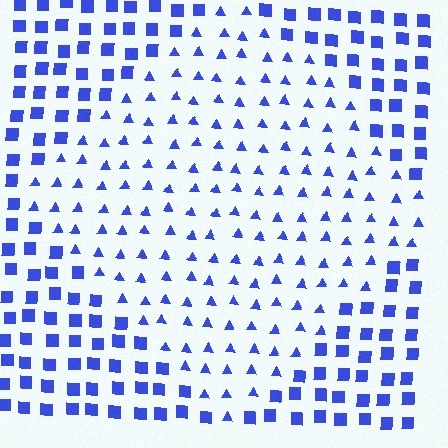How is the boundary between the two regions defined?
The boundary is defined by a change in element shape: triangles inside vs. squares outside. All elements share the same color and spacing.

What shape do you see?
I see a diamond.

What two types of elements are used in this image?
The image uses triangles inside the diamond region and squares outside it.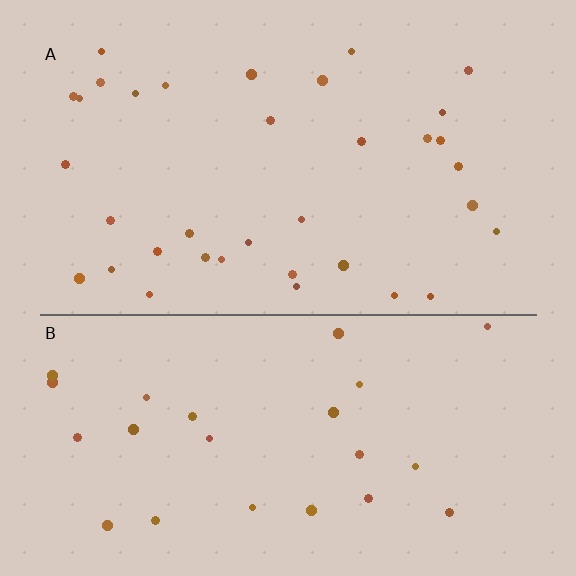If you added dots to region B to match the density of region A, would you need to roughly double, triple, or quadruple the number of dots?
Approximately double.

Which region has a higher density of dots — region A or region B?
A (the top).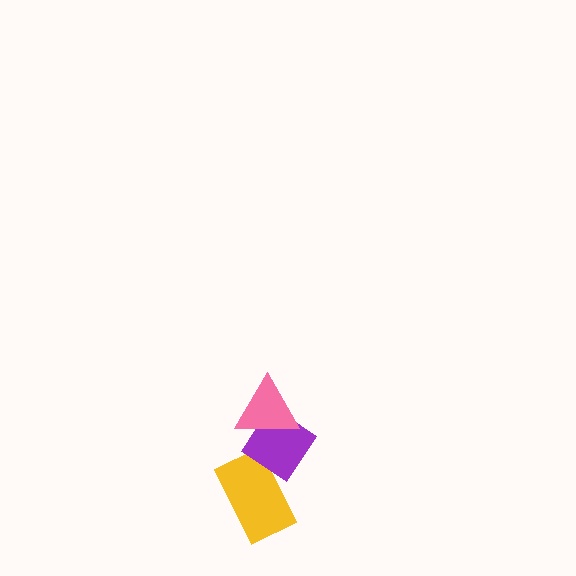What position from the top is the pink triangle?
The pink triangle is 1st from the top.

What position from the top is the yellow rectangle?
The yellow rectangle is 3rd from the top.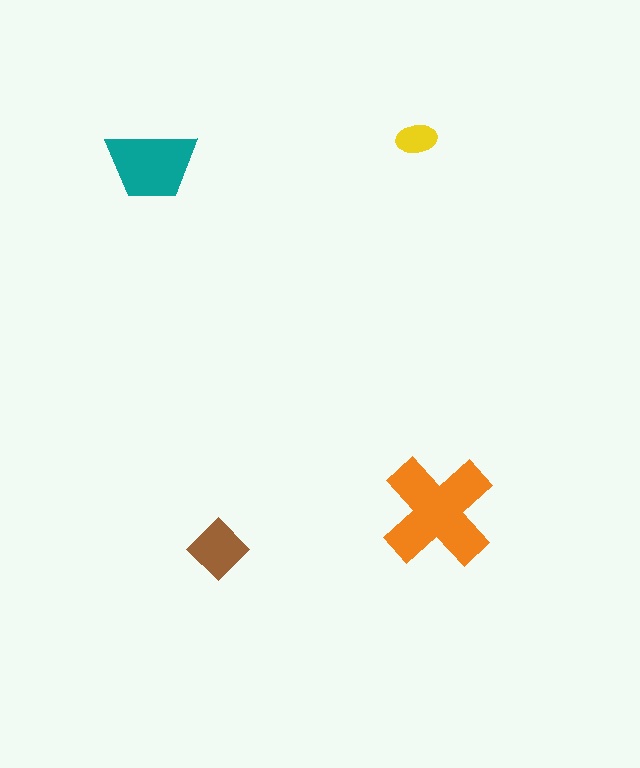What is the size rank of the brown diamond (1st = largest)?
3rd.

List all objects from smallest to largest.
The yellow ellipse, the brown diamond, the teal trapezoid, the orange cross.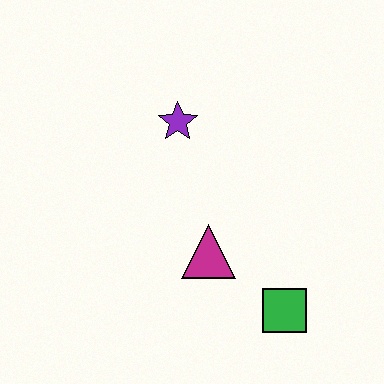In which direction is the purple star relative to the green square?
The purple star is above the green square.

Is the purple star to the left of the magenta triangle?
Yes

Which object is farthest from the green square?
The purple star is farthest from the green square.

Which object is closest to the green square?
The magenta triangle is closest to the green square.